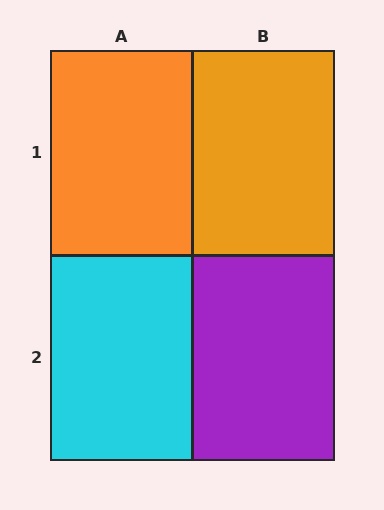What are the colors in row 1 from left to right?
Orange, orange.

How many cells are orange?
2 cells are orange.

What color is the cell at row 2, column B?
Purple.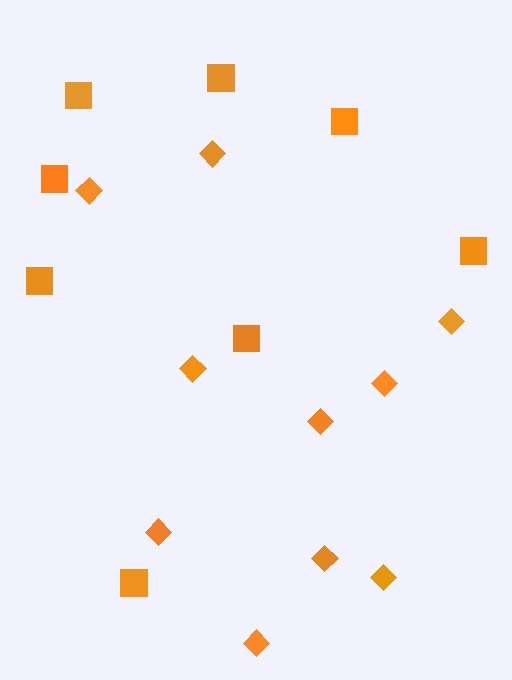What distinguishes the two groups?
There are 2 groups: one group of squares (8) and one group of diamonds (10).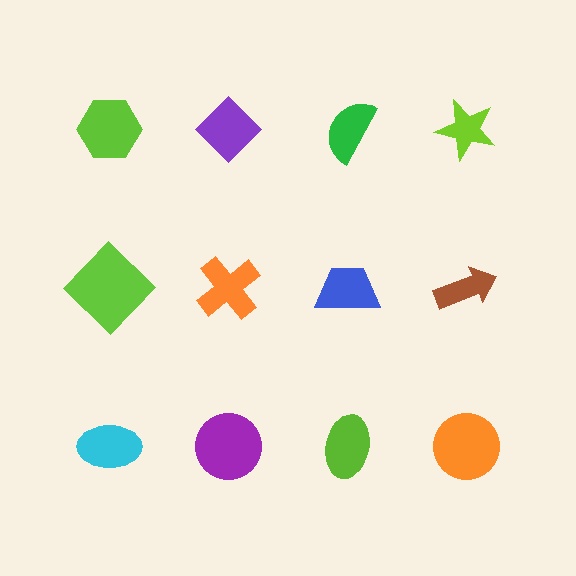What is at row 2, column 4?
A brown arrow.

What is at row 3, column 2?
A purple circle.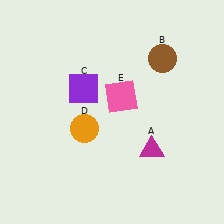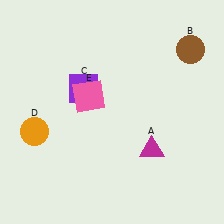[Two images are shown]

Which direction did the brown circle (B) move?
The brown circle (B) moved right.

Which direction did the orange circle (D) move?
The orange circle (D) moved left.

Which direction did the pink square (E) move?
The pink square (E) moved left.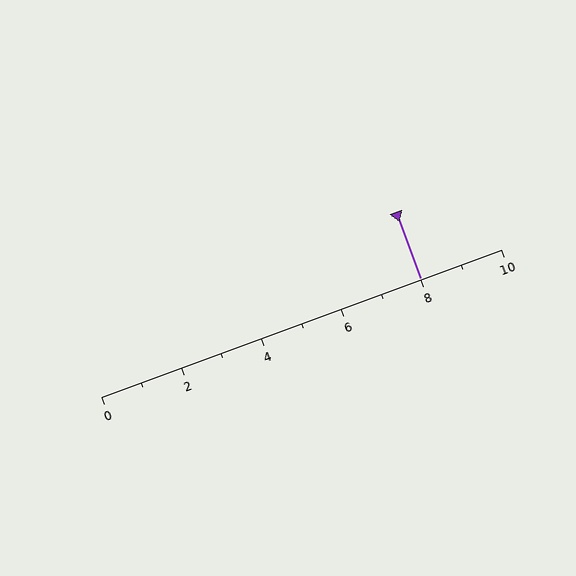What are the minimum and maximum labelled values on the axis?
The axis runs from 0 to 10.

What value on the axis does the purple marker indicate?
The marker indicates approximately 8.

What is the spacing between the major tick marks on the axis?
The major ticks are spaced 2 apart.